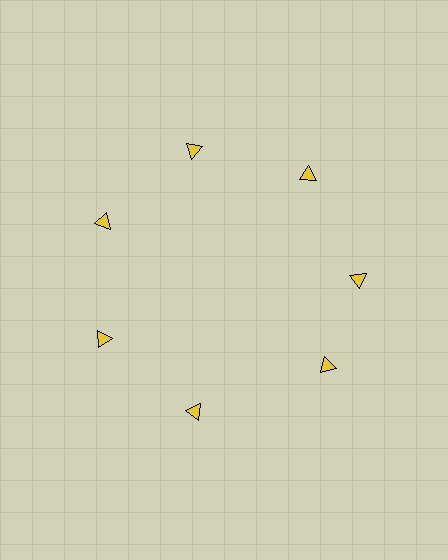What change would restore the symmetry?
The symmetry would be restored by rotating it back into even spacing with its neighbors so that all 7 triangles sit at equal angles and equal distance from the center.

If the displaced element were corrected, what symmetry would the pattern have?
It would have 7-fold rotational symmetry — the pattern would map onto itself every 51 degrees.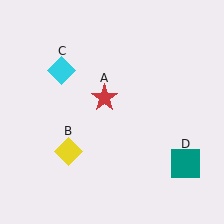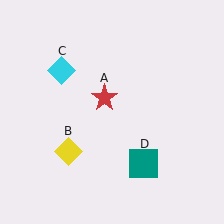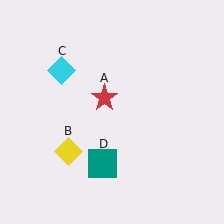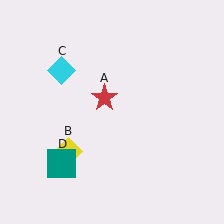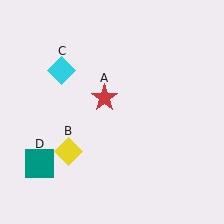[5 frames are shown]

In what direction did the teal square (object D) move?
The teal square (object D) moved left.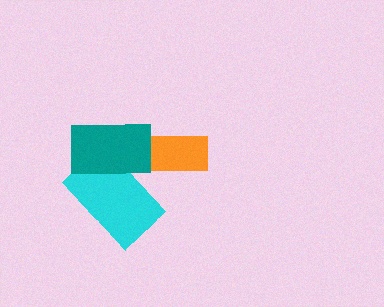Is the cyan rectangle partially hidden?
Yes, it is partially covered by another shape.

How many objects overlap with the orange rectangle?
0 objects overlap with the orange rectangle.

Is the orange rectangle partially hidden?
No, no other shape covers it.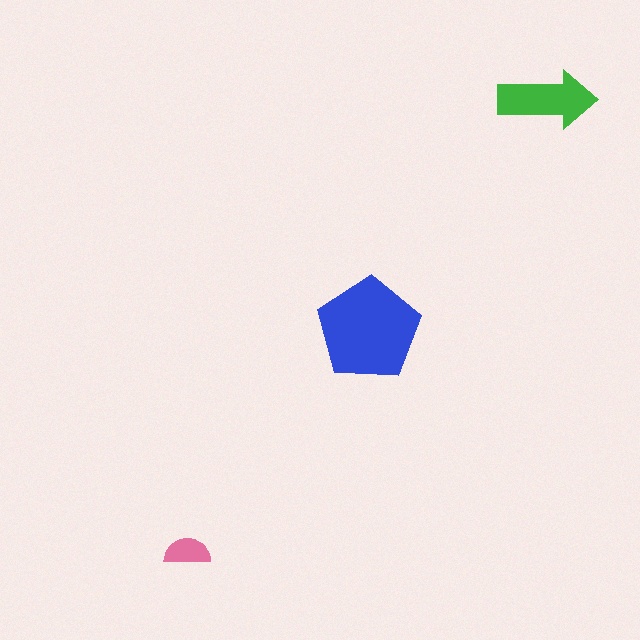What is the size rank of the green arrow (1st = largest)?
2nd.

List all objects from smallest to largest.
The pink semicircle, the green arrow, the blue pentagon.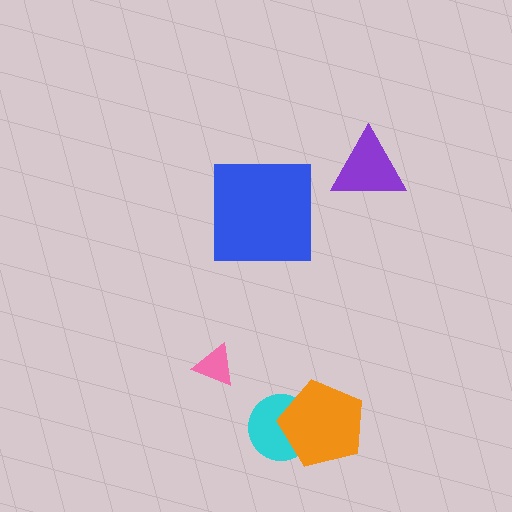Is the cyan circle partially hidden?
Yes, it is partially covered by another shape.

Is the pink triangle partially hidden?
No, no other shape covers it.